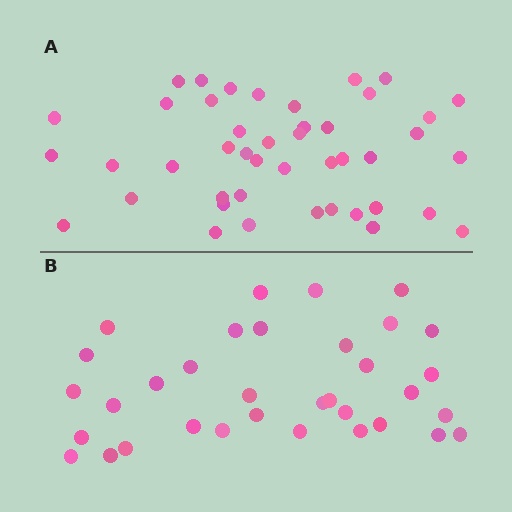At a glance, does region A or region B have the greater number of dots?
Region A (the top region) has more dots.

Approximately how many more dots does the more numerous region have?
Region A has roughly 10 or so more dots than region B.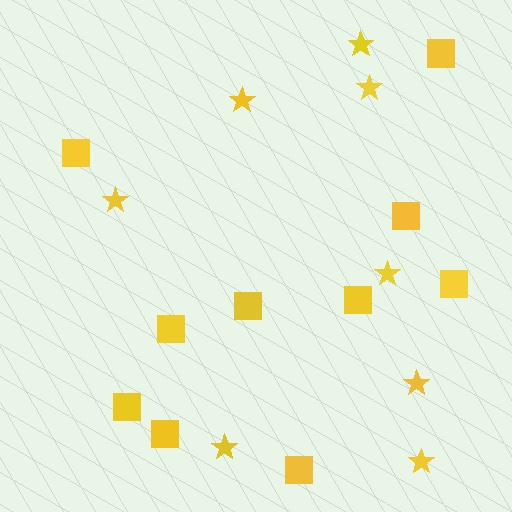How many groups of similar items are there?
There are 2 groups: one group of stars (8) and one group of squares (10).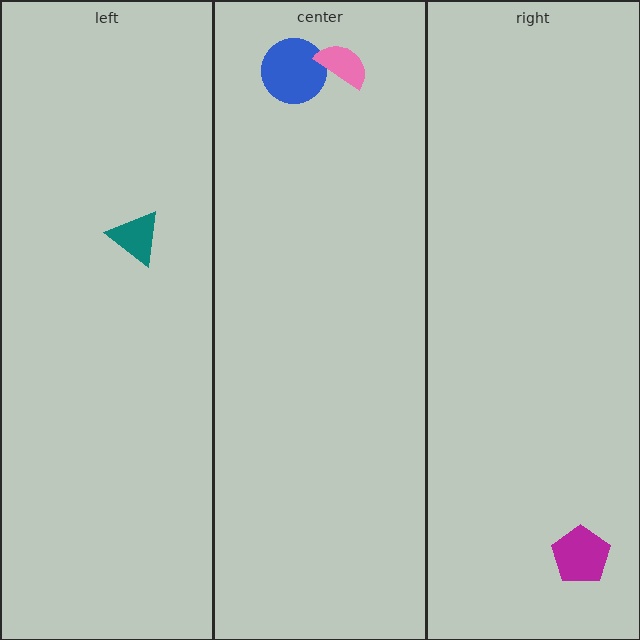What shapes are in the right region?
The magenta pentagon.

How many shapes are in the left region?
1.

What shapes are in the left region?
The teal triangle.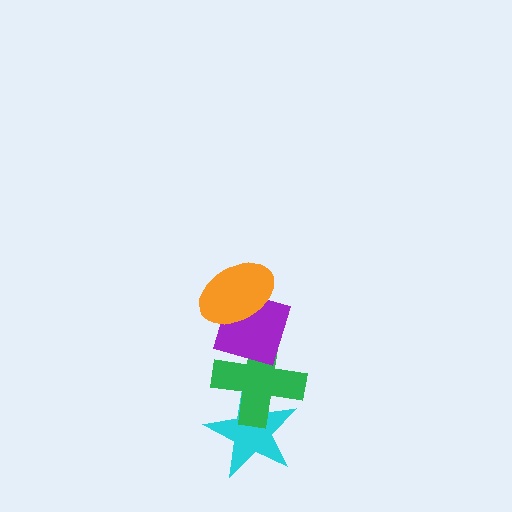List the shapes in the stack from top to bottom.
From top to bottom: the orange ellipse, the purple diamond, the green cross, the cyan star.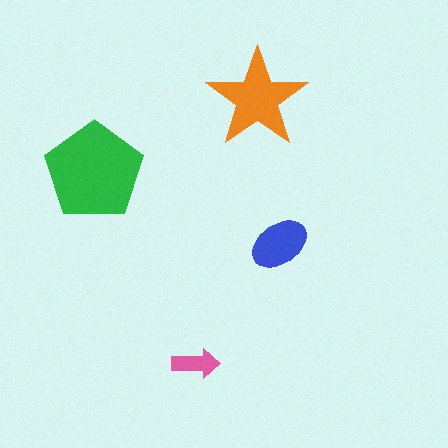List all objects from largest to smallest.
The green pentagon, the orange star, the blue ellipse, the pink arrow.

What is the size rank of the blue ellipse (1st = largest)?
3rd.